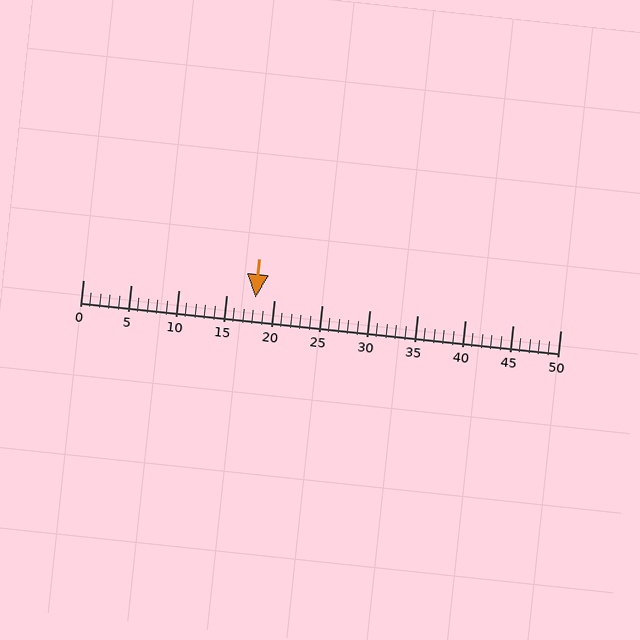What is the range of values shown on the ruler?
The ruler shows values from 0 to 50.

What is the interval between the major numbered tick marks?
The major tick marks are spaced 5 units apart.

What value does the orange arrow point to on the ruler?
The orange arrow points to approximately 18.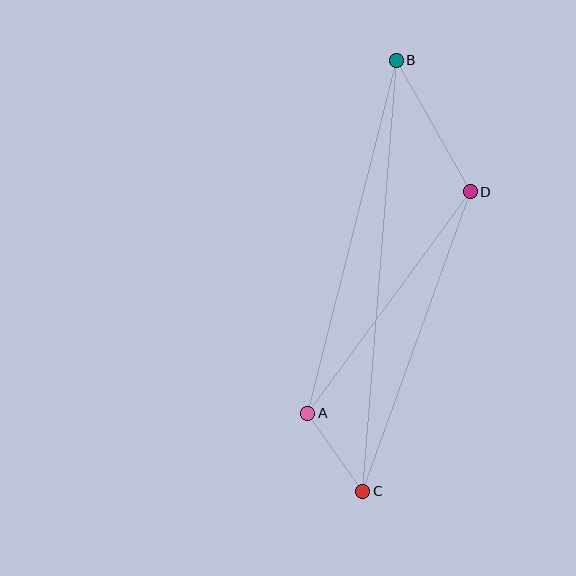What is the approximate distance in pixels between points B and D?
The distance between B and D is approximately 151 pixels.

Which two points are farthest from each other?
Points B and C are farthest from each other.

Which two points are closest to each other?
Points A and C are closest to each other.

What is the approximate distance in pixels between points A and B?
The distance between A and B is approximately 364 pixels.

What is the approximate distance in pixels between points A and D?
The distance between A and D is approximately 275 pixels.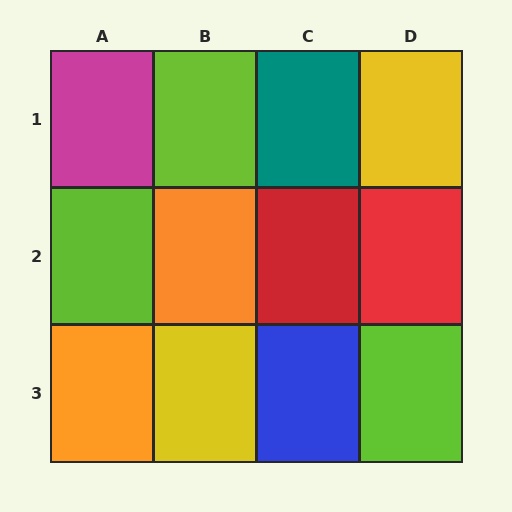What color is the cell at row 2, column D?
Red.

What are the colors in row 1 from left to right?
Magenta, lime, teal, yellow.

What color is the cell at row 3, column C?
Blue.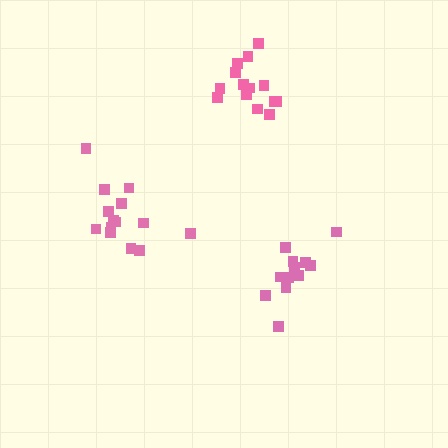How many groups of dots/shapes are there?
There are 3 groups.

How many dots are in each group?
Group 1: 14 dots, Group 2: 14 dots, Group 3: 12 dots (40 total).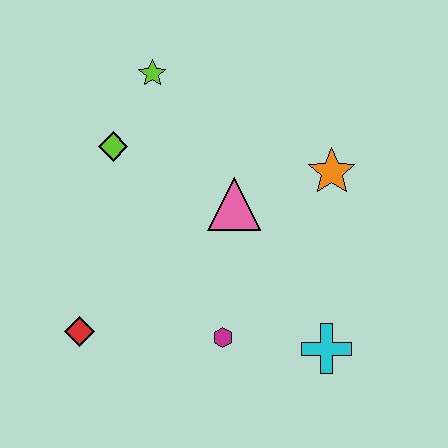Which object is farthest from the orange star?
The red diamond is farthest from the orange star.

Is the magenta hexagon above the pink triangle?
No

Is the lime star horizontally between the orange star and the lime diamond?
Yes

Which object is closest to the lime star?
The lime diamond is closest to the lime star.